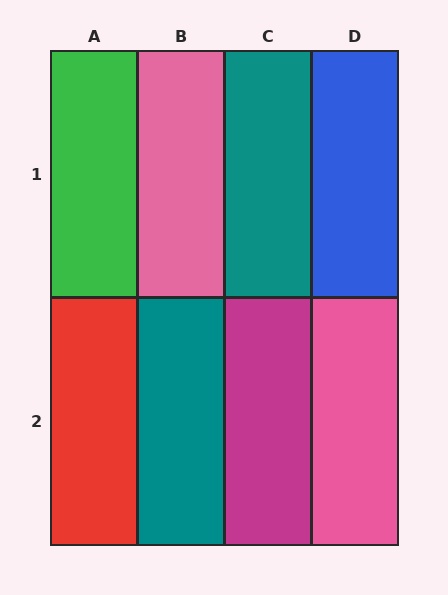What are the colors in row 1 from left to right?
Green, pink, teal, blue.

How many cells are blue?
1 cell is blue.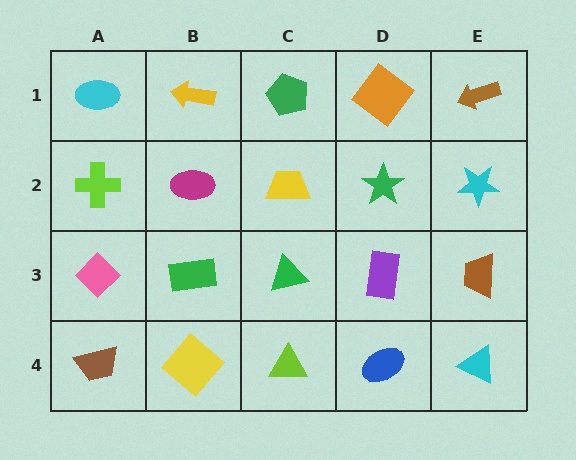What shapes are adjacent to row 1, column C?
A yellow trapezoid (row 2, column C), a yellow arrow (row 1, column B), an orange diamond (row 1, column D).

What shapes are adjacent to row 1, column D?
A green star (row 2, column D), a green pentagon (row 1, column C), a brown arrow (row 1, column E).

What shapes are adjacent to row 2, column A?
A cyan ellipse (row 1, column A), a pink diamond (row 3, column A), a magenta ellipse (row 2, column B).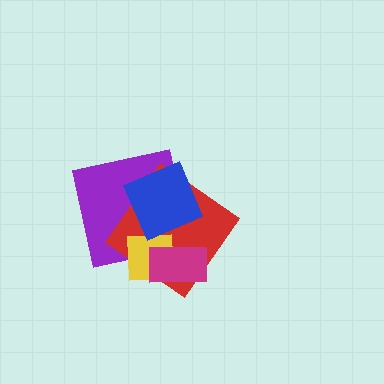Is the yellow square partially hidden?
Yes, it is partially covered by another shape.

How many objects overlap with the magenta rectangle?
2 objects overlap with the magenta rectangle.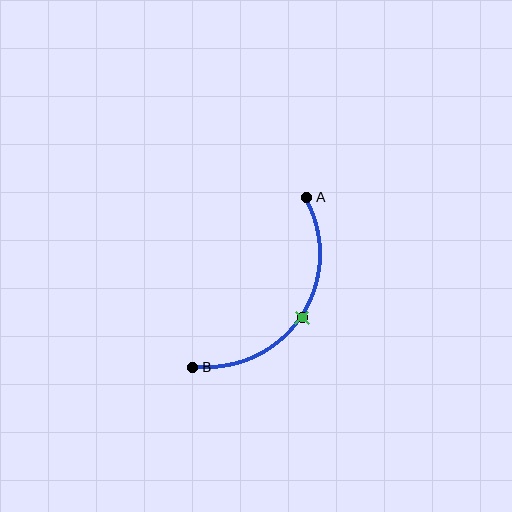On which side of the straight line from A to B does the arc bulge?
The arc bulges below and to the right of the straight line connecting A and B.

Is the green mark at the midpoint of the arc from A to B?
Yes. The green mark lies on the arc at equal arc-length from both A and B — it is the arc midpoint.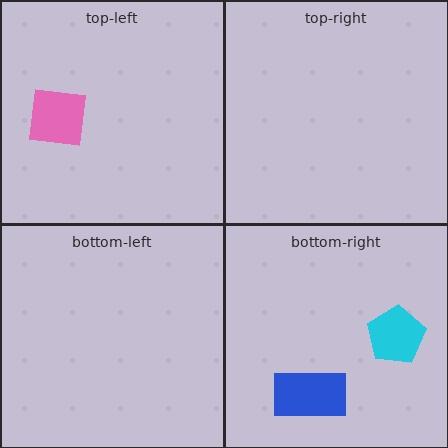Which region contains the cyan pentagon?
The bottom-right region.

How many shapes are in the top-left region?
1.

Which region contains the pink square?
The top-left region.